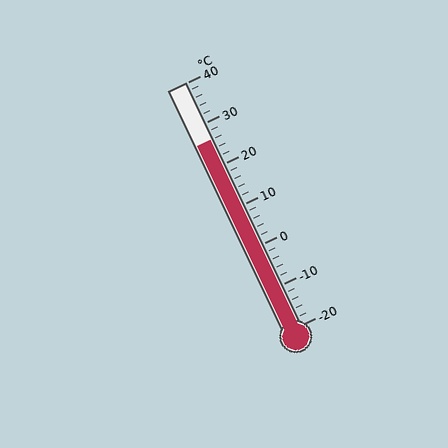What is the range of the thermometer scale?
The thermometer scale ranges from -20°C to 40°C.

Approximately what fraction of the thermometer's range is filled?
The thermometer is filled to approximately 75% of its range.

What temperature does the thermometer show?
The thermometer shows approximately 26°C.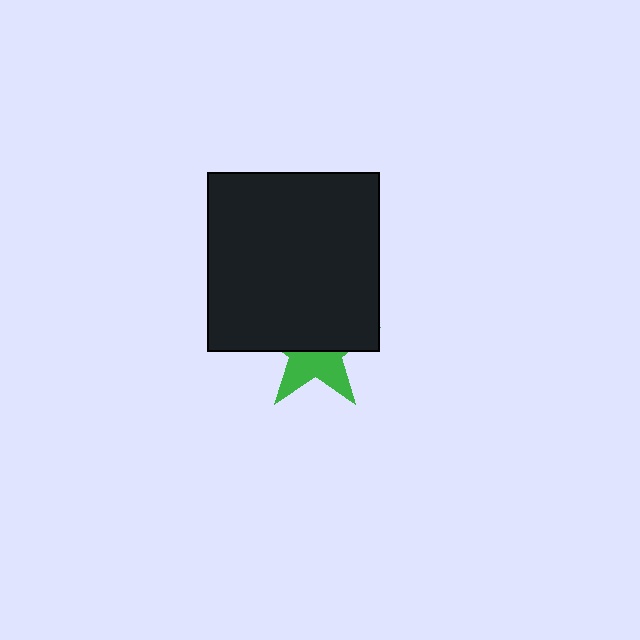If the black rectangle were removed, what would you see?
You would see the complete green star.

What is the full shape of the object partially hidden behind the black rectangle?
The partially hidden object is a green star.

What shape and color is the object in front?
The object in front is a black rectangle.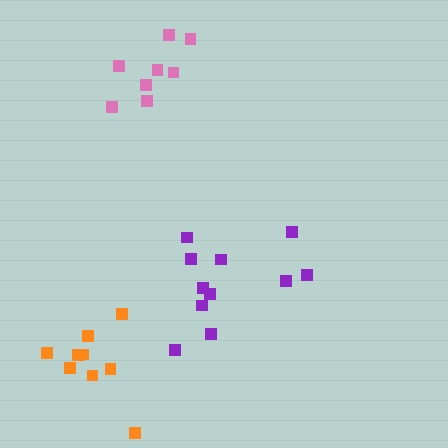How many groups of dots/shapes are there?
There are 3 groups.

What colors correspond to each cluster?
The clusters are colored: purple, pink, orange.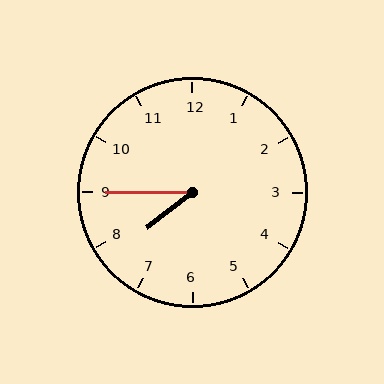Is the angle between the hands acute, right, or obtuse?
It is acute.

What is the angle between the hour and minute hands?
Approximately 38 degrees.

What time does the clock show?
7:45.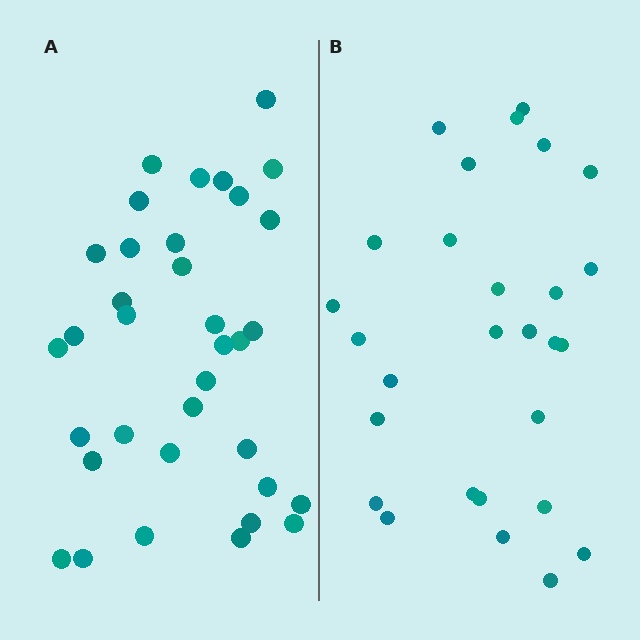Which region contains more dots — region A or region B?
Region A (the left region) has more dots.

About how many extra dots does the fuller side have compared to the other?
Region A has roughly 8 or so more dots than region B.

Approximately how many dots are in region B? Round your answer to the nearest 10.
About 30 dots. (The exact count is 28, which rounds to 30.)